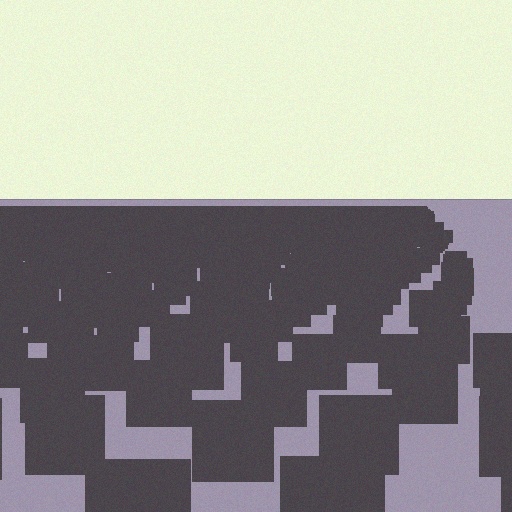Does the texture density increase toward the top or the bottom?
Density increases toward the top.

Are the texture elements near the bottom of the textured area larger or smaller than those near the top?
Larger. Near the bottom, elements are closer to the viewer and appear at a bigger on-screen size.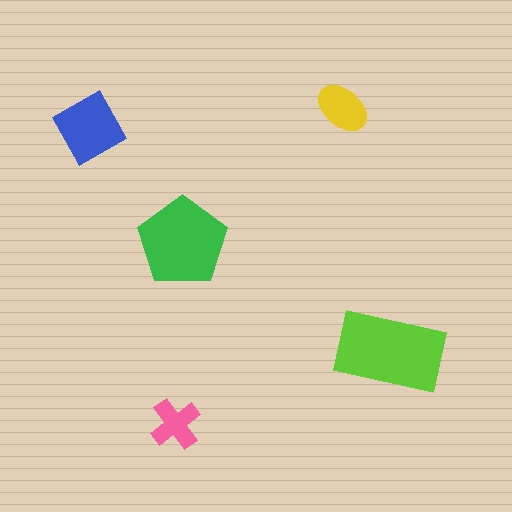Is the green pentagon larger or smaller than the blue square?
Larger.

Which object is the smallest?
The pink cross.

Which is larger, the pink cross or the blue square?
The blue square.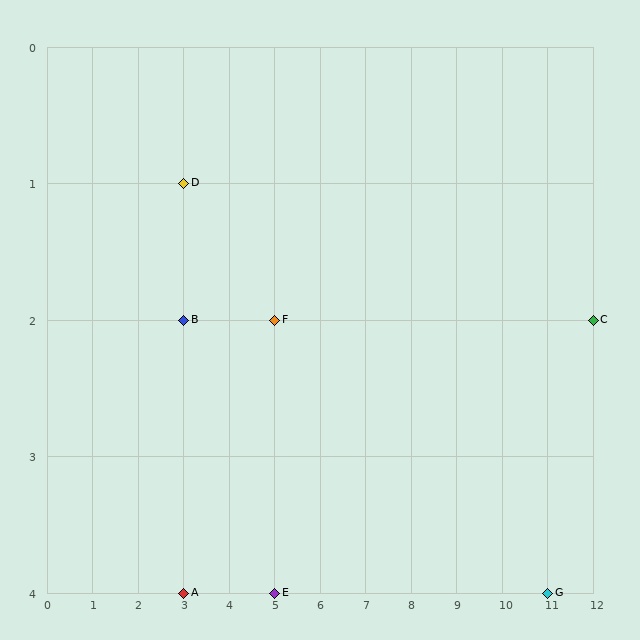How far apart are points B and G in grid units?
Points B and G are 8 columns and 2 rows apart (about 8.2 grid units diagonally).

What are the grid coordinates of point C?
Point C is at grid coordinates (12, 2).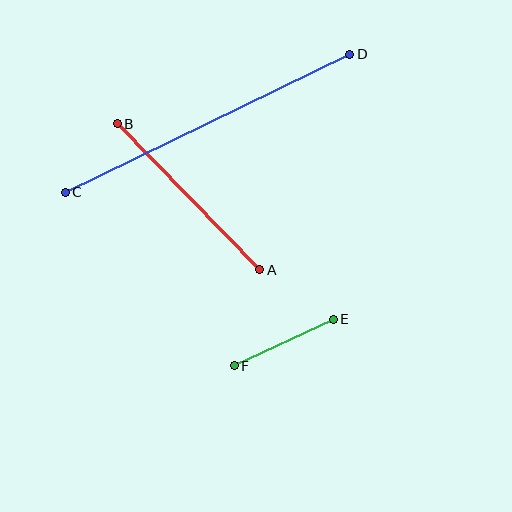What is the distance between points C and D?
The distance is approximately 316 pixels.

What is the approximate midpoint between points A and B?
The midpoint is at approximately (189, 197) pixels.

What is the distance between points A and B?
The distance is approximately 204 pixels.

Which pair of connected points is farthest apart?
Points C and D are farthest apart.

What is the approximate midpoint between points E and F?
The midpoint is at approximately (284, 342) pixels.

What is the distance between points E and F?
The distance is approximately 110 pixels.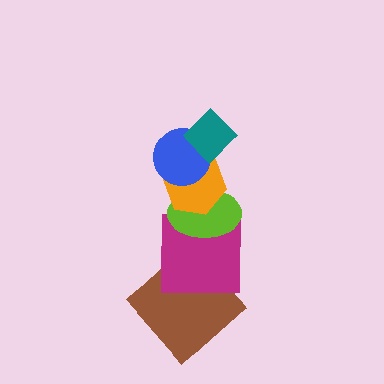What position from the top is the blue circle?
The blue circle is 2nd from the top.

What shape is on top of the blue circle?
The teal diamond is on top of the blue circle.